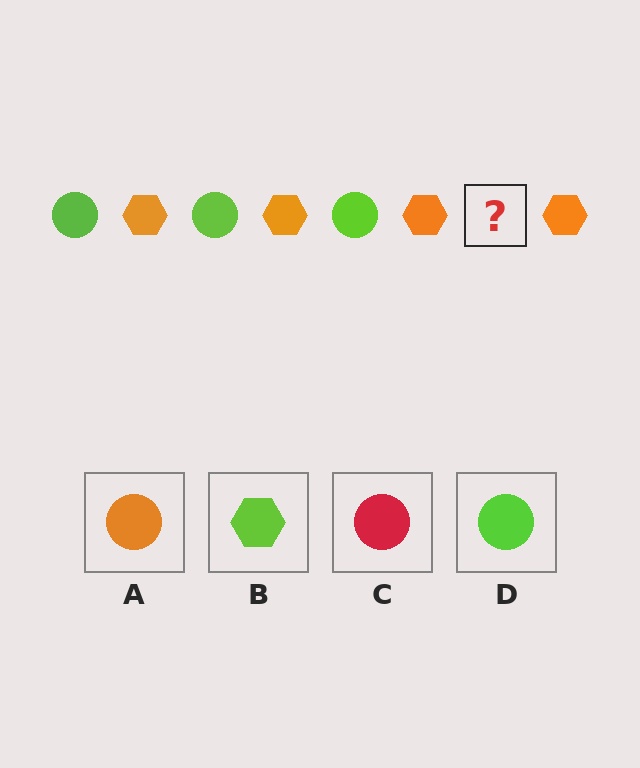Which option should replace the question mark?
Option D.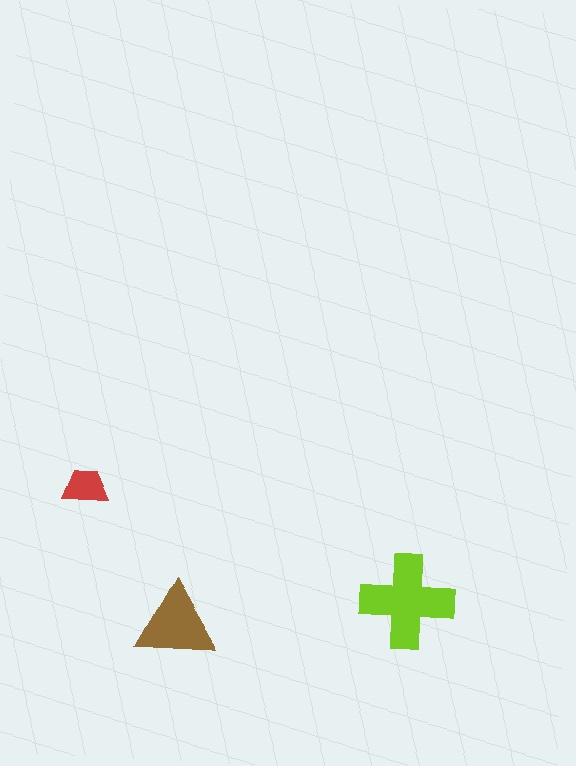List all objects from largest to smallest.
The lime cross, the brown triangle, the red trapezoid.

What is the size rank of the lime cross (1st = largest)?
1st.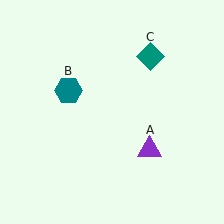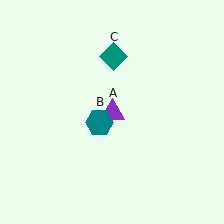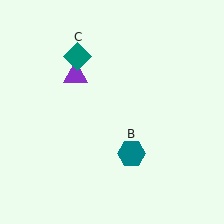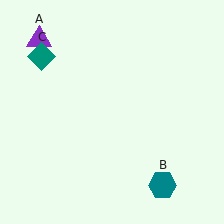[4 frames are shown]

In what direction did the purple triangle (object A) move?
The purple triangle (object A) moved up and to the left.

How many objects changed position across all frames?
3 objects changed position: purple triangle (object A), teal hexagon (object B), teal diamond (object C).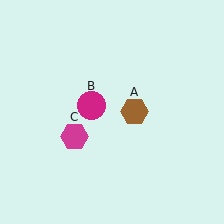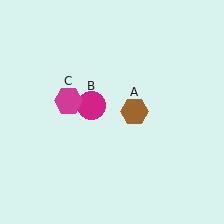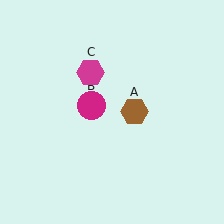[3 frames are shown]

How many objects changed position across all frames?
1 object changed position: magenta hexagon (object C).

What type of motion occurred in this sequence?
The magenta hexagon (object C) rotated clockwise around the center of the scene.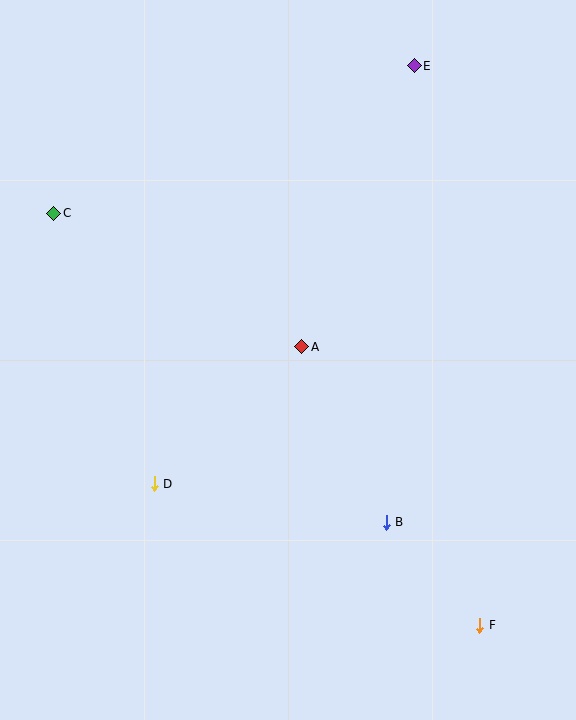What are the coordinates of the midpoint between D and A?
The midpoint between D and A is at (228, 415).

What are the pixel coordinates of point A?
Point A is at (302, 347).